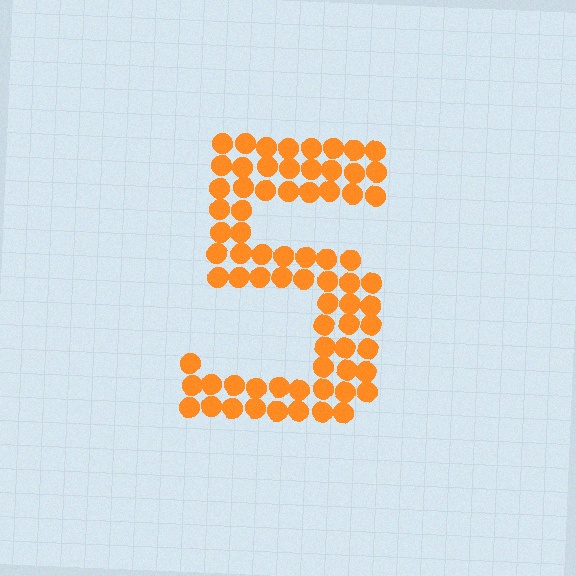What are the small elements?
The small elements are circles.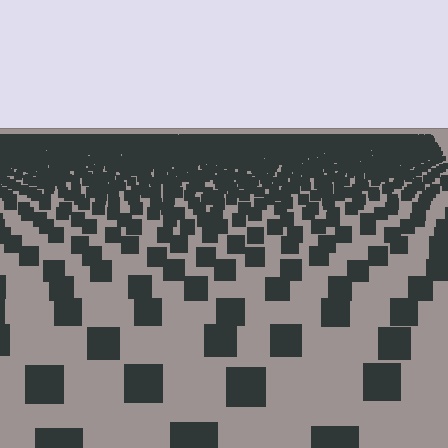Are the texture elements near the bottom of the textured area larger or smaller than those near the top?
Larger. Near the bottom, elements are closer to the viewer and appear at a bigger on-screen size.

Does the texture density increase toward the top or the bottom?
Density increases toward the top.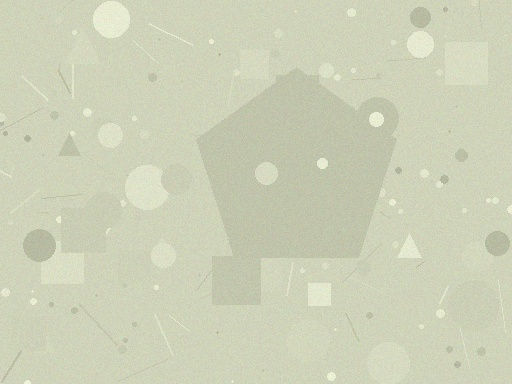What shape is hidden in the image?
A pentagon is hidden in the image.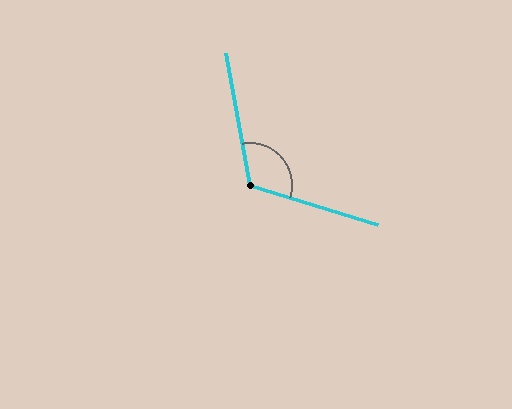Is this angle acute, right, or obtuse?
It is obtuse.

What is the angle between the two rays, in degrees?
Approximately 117 degrees.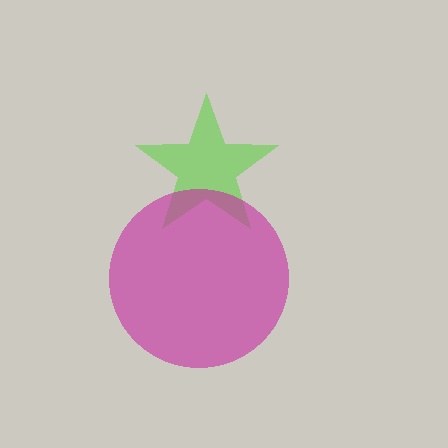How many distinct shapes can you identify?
There are 2 distinct shapes: a lime star, a magenta circle.